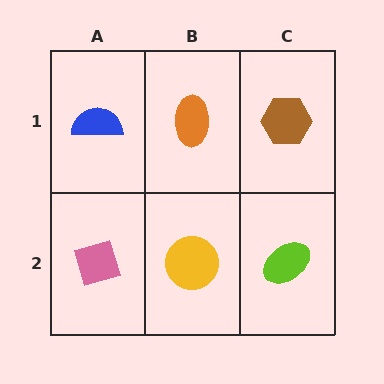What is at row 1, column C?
A brown hexagon.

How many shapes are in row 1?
3 shapes.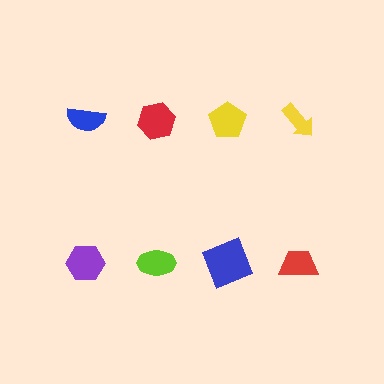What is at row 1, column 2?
A red hexagon.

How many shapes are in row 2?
4 shapes.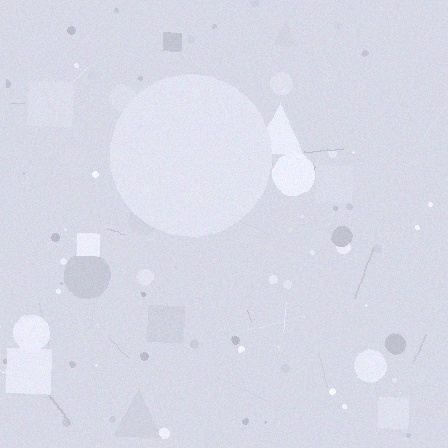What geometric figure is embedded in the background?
A circle is embedded in the background.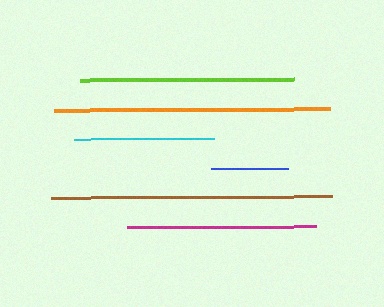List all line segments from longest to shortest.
From longest to shortest: brown, orange, lime, magenta, cyan, blue.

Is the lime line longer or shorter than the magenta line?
The lime line is longer than the magenta line.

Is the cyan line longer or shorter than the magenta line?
The magenta line is longer than the cyan line.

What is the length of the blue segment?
The blue segment is approximately 77 pixels long.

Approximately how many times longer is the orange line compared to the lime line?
The orange line is approximately 1.3 times the length of the lime line.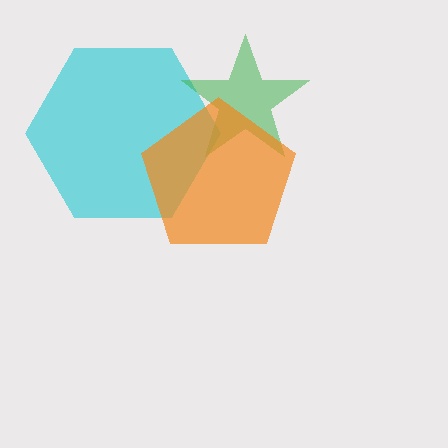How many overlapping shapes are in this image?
There are 3 overlapping shapes in the image.